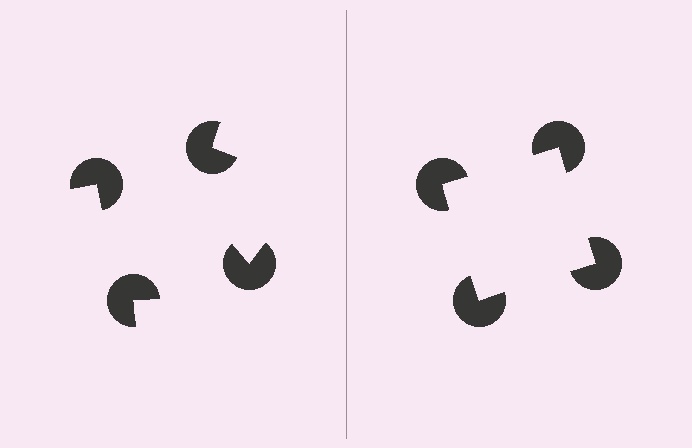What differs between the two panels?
The pac-man discs are positioned identically on both sides; only the wedge orientations differ. On the right they align to a square; on the left they are misaligned.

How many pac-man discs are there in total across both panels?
8 — 4 on each side.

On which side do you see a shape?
An illusory square appears on the right side. On the left side the wedge cuts are rotated, so no coherent shape forms.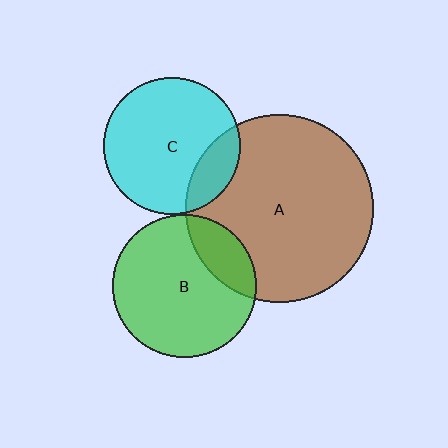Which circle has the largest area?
Circle A (brown).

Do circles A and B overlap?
Yes.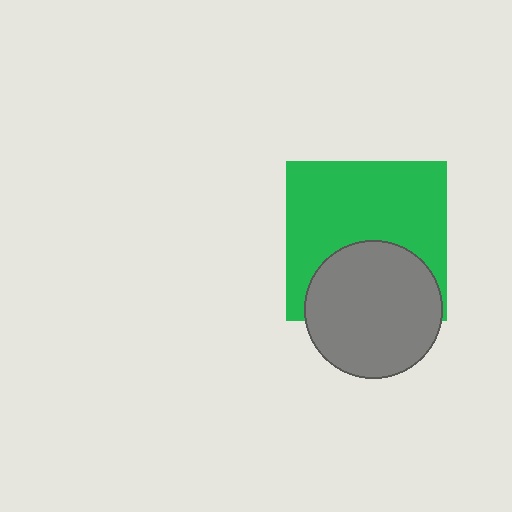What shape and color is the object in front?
The object in front is a gray circle.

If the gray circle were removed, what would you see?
You would see the complete green square.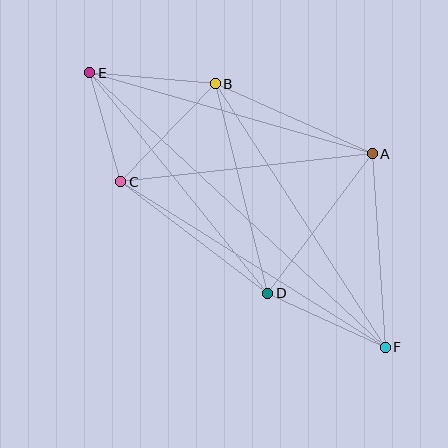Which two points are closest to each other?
Points C and E are closest to each other.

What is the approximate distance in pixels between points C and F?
The distance between C and F is approximately 312 pixels.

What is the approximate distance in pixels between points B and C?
The distance between B and C is approximately 136 pixels.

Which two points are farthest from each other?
Points E and F are farthest from each other.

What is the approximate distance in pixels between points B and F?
The distance between B and F is approximately 314 pixels.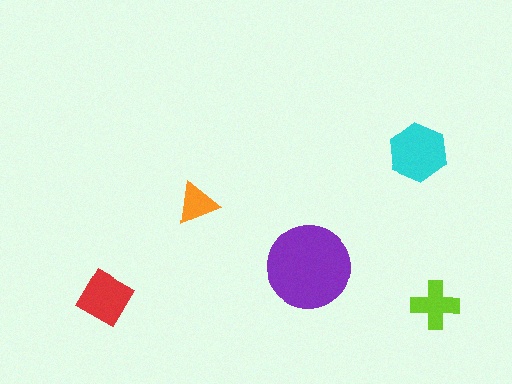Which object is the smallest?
The orange triangle.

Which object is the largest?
The purple circle.